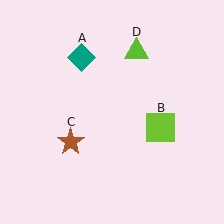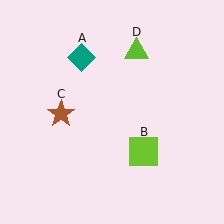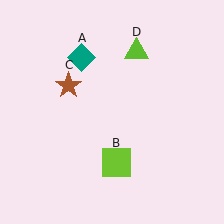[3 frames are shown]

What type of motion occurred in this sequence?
The lime square (object B), brown star (object C) rotated clockwise around the center of the scene.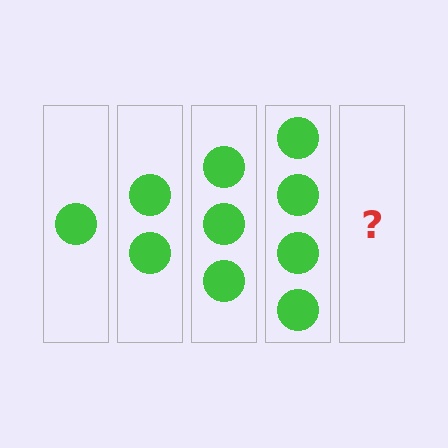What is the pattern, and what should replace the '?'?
The pattern is that each step adds one more circle. The '?' should be 5 circles.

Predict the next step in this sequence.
The next step is 5 circles.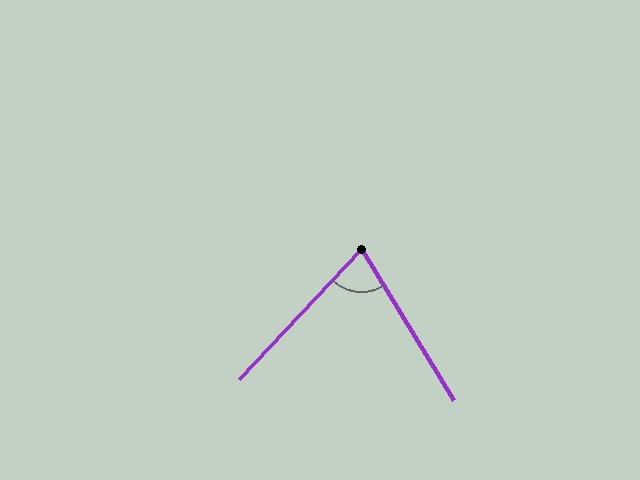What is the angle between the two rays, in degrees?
Approximately 75 degrees.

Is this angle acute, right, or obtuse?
It is acute.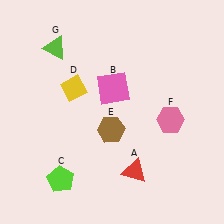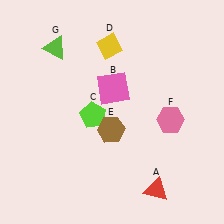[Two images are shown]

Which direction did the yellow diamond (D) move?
The yellow diamond (D) moved up.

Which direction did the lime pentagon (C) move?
The lime pentagon (C) moved up.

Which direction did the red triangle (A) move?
The red triangle (A) moved right.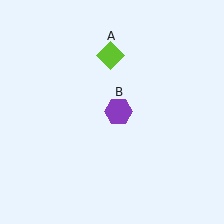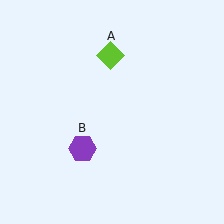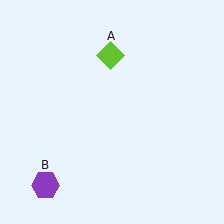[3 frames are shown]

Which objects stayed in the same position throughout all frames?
Lime diamond (object A) remained stationary.